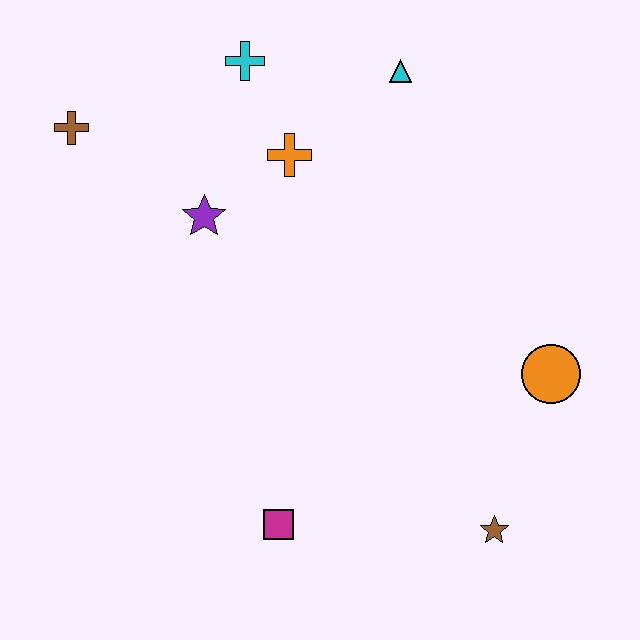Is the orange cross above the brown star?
Yes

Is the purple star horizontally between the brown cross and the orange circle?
Yes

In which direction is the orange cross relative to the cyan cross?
The orange cross is below the cyan cross.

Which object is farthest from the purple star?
The brown star is farthest from the purple star.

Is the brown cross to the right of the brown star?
No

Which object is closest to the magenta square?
The brown star is closest to the magenta square.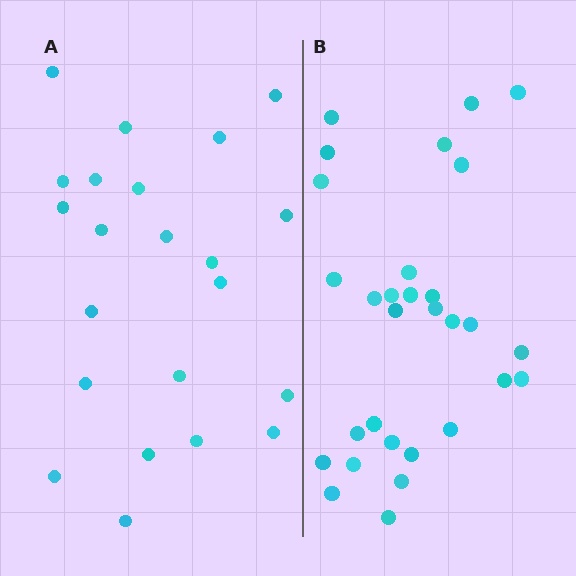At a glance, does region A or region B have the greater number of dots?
Region B (the right region) has more dots.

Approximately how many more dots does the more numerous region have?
Region B has roughly 8 or so more dots than region A.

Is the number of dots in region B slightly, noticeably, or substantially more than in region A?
Region B has noticeably more, but not dramatically so. The ratio is roughly 1.4 to 1.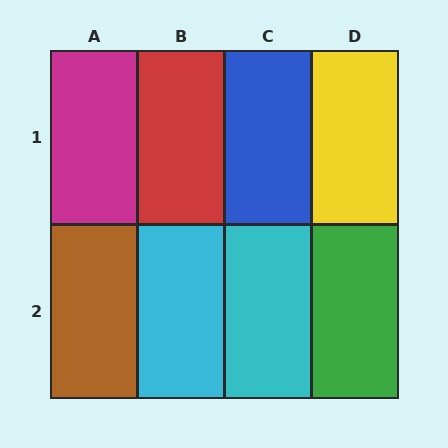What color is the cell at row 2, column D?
Green.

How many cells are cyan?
2 cells are cyan.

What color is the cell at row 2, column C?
Cyan.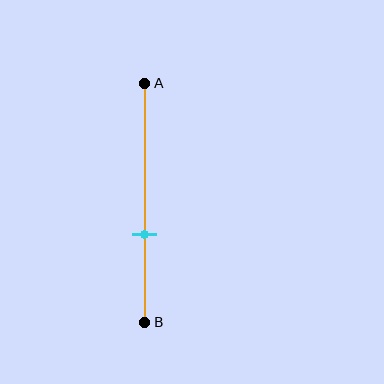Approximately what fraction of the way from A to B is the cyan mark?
The cyan mark is approximately 65% of the way from A to B.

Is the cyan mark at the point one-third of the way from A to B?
No, the mark is at about 65% from A, not at the 33% one-third point.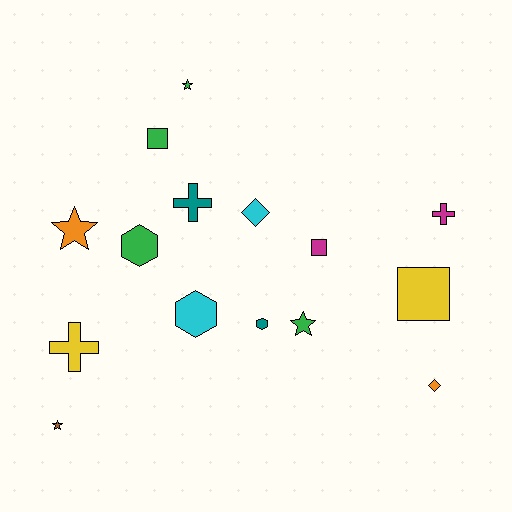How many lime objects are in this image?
There are no lime objects.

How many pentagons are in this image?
There are no pentagons.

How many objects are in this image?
There are 15 objects.